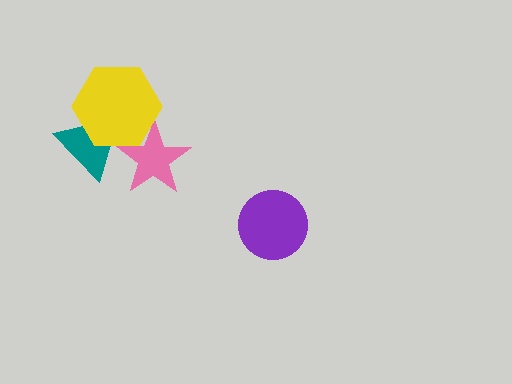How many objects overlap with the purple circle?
0 objects overlap with the purple circle.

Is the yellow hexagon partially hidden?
No, no other shape covers it.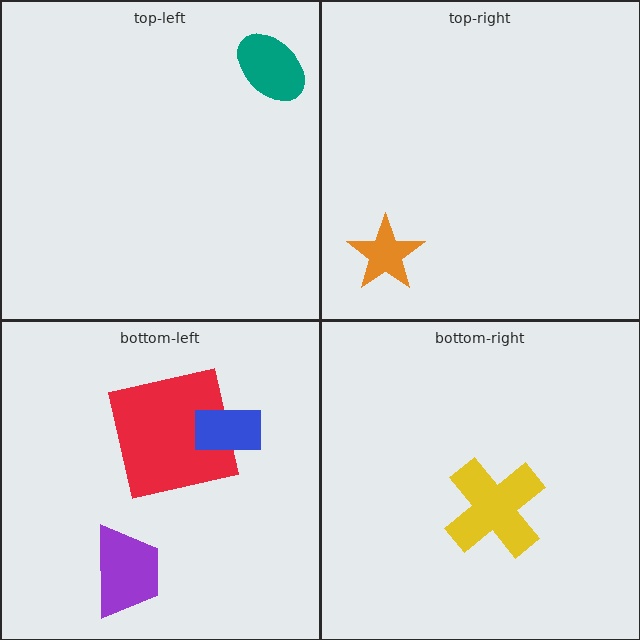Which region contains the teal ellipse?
The top-left region.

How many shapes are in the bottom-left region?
3.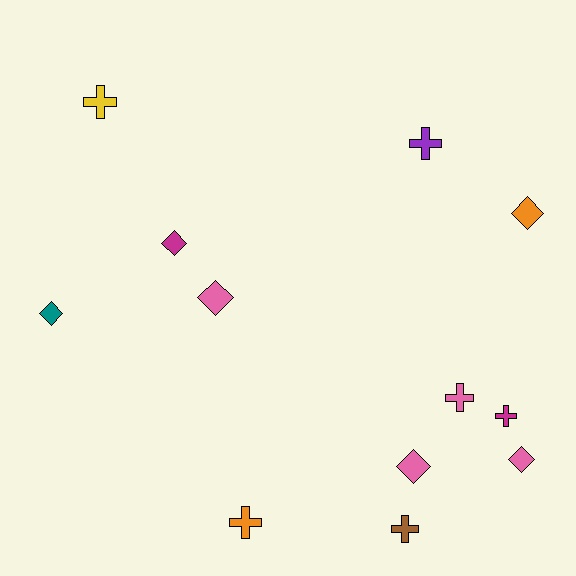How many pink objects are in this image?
There are 4 pink objects.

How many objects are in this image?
There are 12 objects.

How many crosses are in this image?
There are 6 crosses.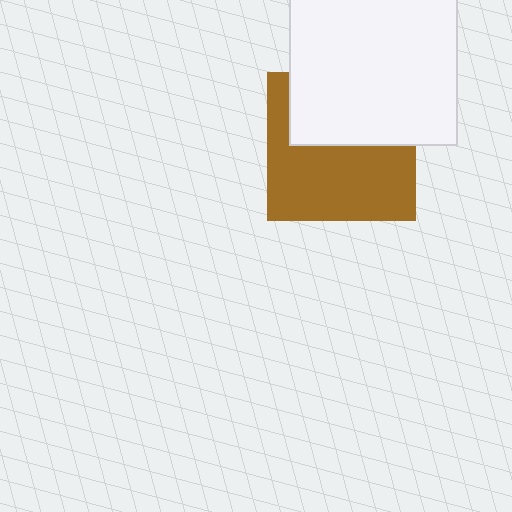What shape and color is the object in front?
The object in front is a white rectangle.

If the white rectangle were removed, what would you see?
You would see the complete brown square.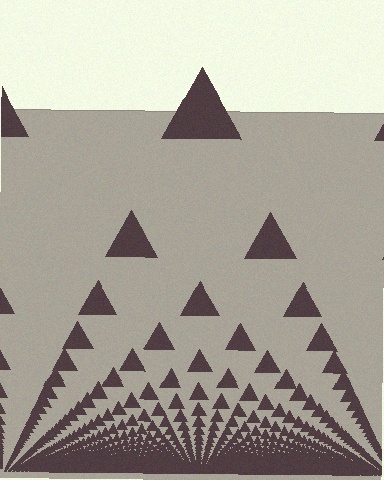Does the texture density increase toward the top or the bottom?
Density increases toward the bottom.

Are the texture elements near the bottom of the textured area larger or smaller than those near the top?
Smaller. The gradient is inverted — elements near the bottom are smaller and denser.